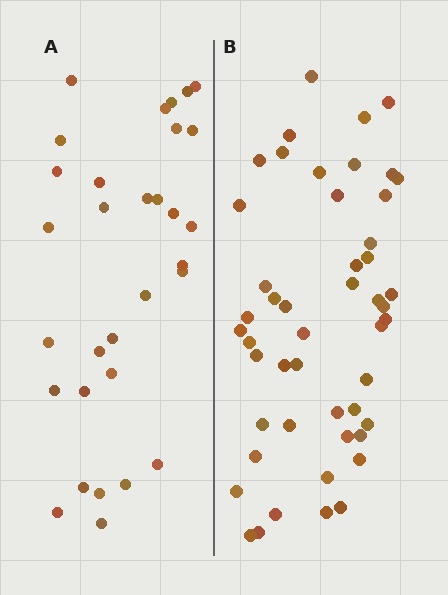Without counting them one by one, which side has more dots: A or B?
Region B (the right region) has more dots.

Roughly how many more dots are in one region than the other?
Region B has approximately 20 more dots than region A.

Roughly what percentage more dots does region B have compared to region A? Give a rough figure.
About 60% more.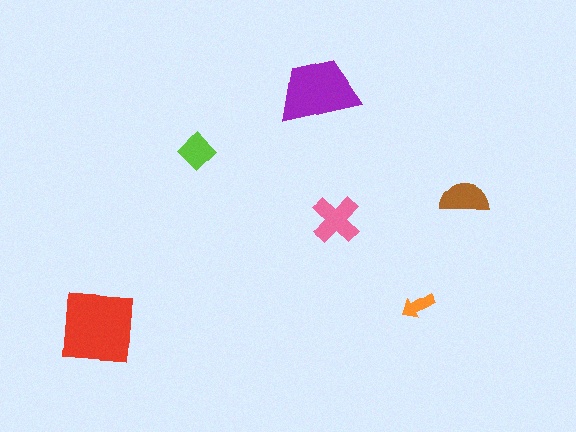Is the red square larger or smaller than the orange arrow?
Larger.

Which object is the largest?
The red square.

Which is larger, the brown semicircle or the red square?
The red square.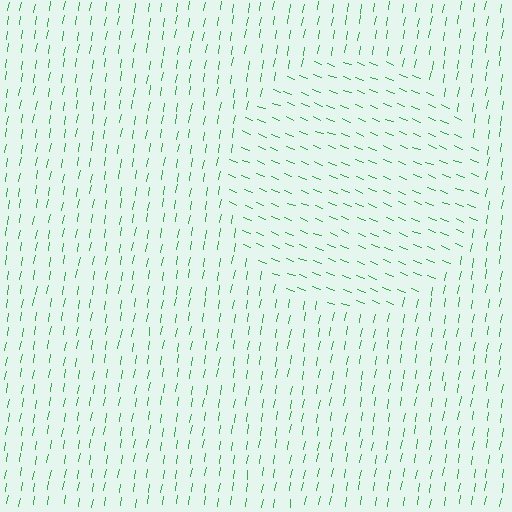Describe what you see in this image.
The image is filled with small green line segments. A circle region in the image has lines oriented differently from the surrounding lines, creating a visible texture boundary.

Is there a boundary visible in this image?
Yes, there is a texture boundary formed by a change in line orientation.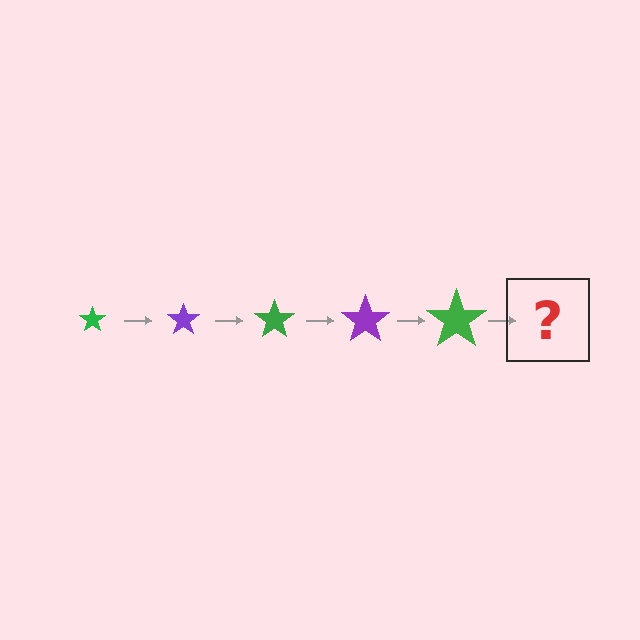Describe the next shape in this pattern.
It should be a purple star, larger than the previous one.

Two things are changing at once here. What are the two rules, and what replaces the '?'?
The two rules are that the star grows larger each step and the color cycles through green and purple. The '?' should be a purple star, larger than the previous one.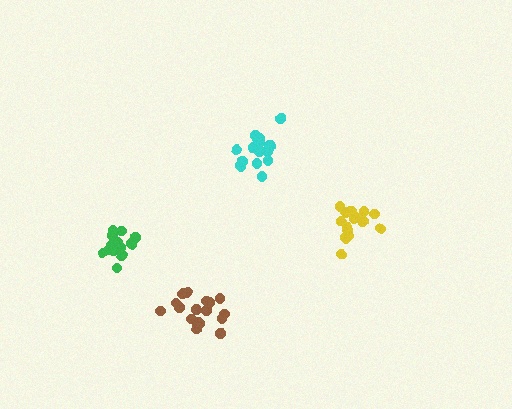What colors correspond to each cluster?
The clusters are colored: brown, yellow, green, cyan.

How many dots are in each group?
Group 1: 17 dots, Group 2: 16 dots, Group 3: 15 dots, Group 4: 16 dots (64 total).